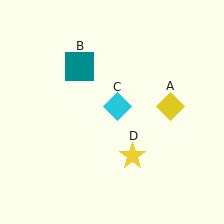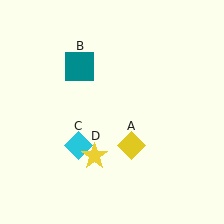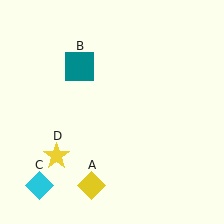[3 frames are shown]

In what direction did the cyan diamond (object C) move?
The cyan diamond (object C) moved down and to the left.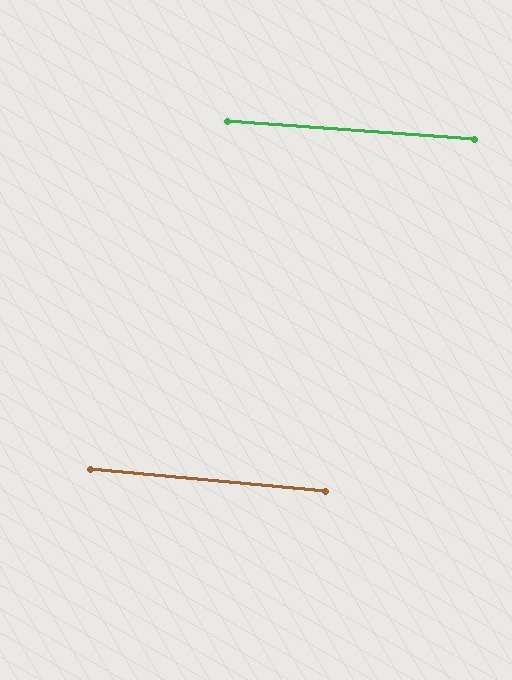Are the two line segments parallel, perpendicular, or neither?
Parallel — their directions differ by only 1.2°.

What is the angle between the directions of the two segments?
Approximately 1 degree.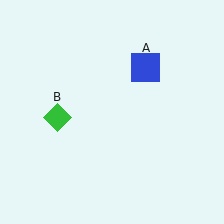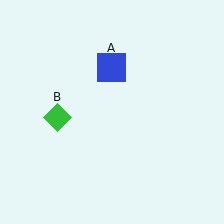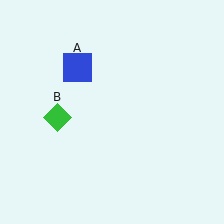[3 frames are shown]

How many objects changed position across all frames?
1 object changed position: blue square (object A).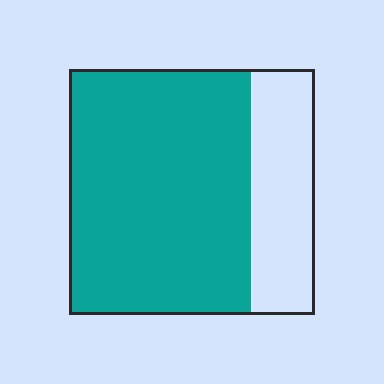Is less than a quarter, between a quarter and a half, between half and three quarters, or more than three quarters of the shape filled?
Between half and three quarters.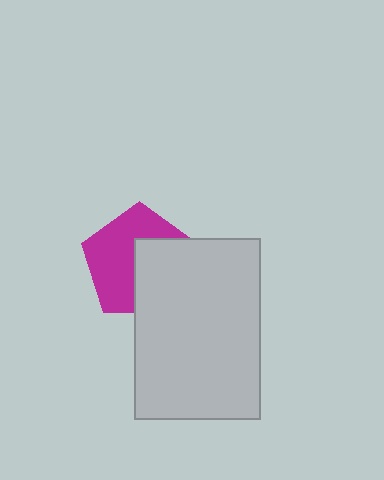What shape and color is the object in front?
The object in front is a light gray rectangle.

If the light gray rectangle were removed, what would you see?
You would see the complete magenta pentagon.